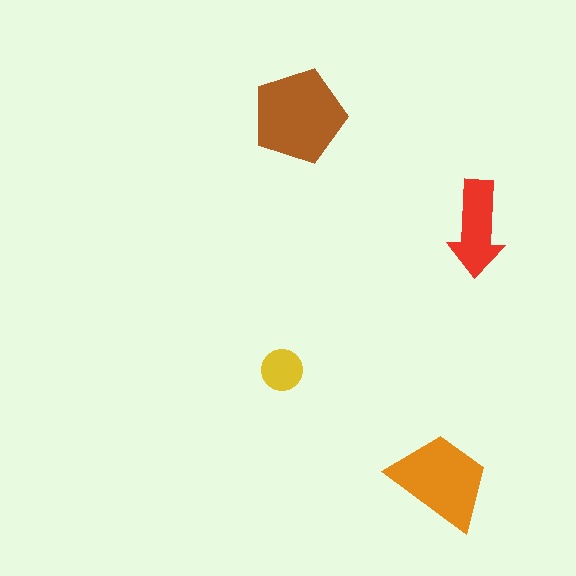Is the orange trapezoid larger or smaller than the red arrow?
Larger.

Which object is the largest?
The brown pentagon.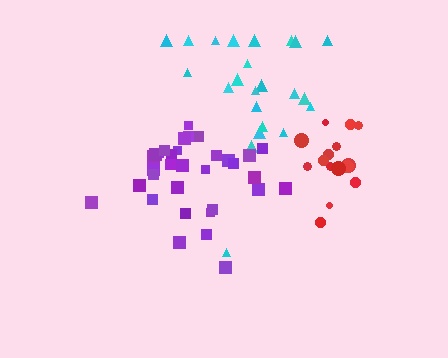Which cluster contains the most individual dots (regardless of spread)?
Purple (33).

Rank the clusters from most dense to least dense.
purple, red, cyan.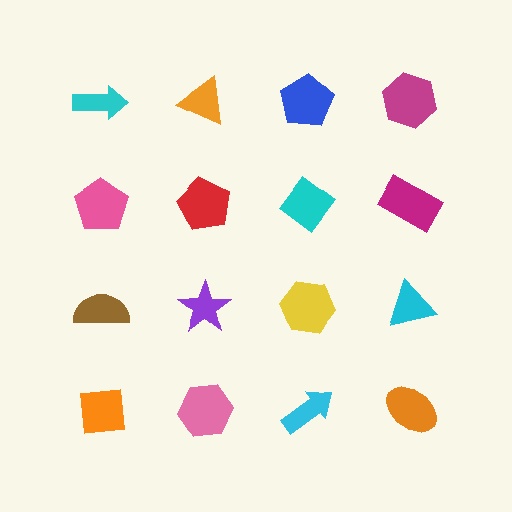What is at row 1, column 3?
A blue pentagon.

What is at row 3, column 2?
A purple star.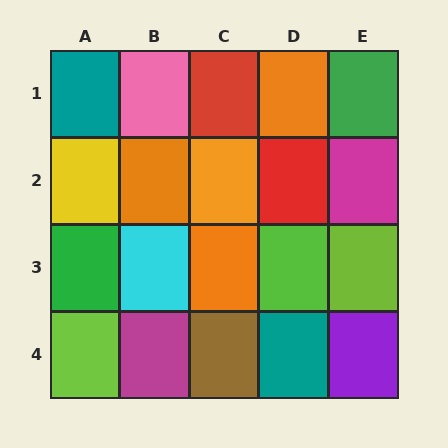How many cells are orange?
4 cells are orange.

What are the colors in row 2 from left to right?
Yellow, orange, orange, red, magenta.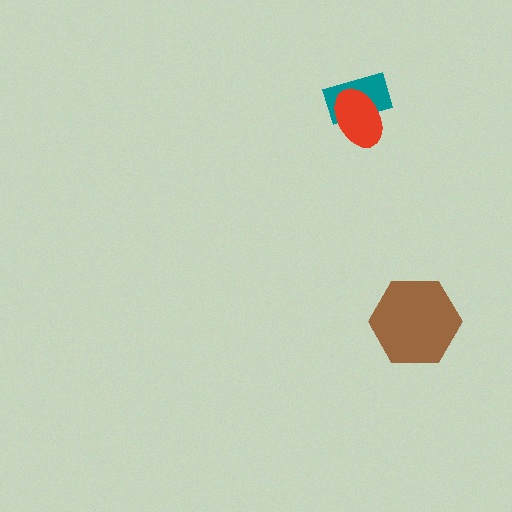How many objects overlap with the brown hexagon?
0 objects overlap with the brown hexagon.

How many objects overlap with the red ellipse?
1 object overlaps with the red ellipse.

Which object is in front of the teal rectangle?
The red ellipse is in front of the teal rectangle.